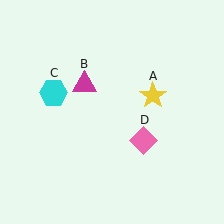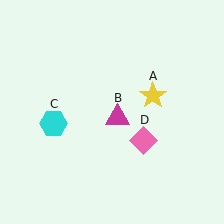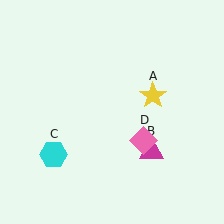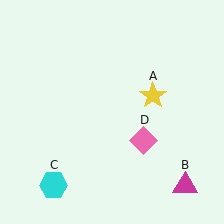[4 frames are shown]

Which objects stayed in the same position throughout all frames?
Yellow star (object A) and pink diamond (object D) remained stationary.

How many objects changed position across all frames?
2 objects changed position: magenta triangle (object B), cyan hexagon (object C).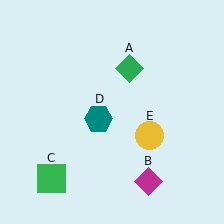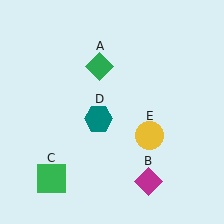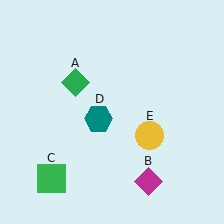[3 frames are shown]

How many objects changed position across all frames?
1 object changed position: green diamond (object A).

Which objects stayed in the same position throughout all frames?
Magenta diamond (object B) and green square (object C) and teal hexagon (object D) and yellow circle (object E) remained stationary.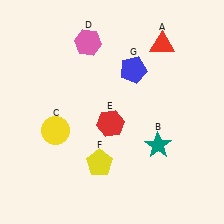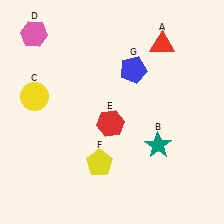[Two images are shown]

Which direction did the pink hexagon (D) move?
The pink hexagon (D) moved left.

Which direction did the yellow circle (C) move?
The yellow circle (C) moved up.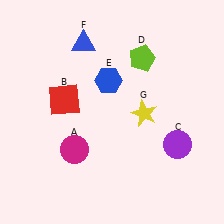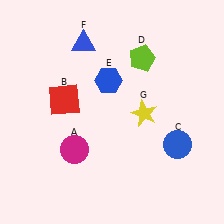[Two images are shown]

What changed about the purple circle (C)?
In Image 1, C is purple. In Image 2, it changed to blue.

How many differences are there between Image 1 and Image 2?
There is 1 difference between the two images.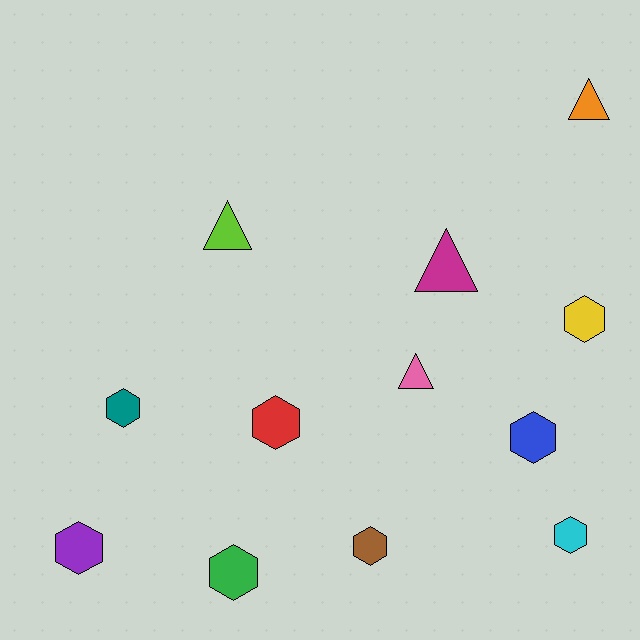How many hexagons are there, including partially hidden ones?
There are 8 hexagons.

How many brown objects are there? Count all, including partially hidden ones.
There is 1 brown object.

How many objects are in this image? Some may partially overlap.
There are 12 objects.